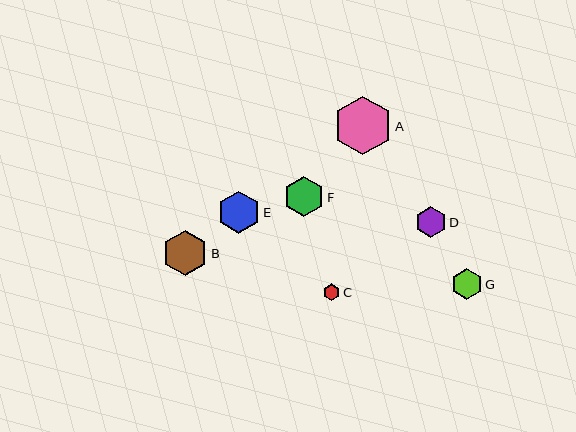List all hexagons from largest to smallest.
From largest to smallest: A, B, E, F, D, G, C.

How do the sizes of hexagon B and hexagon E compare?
Hexagon B and hexagon E are approximately the same size.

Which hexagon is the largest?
Hexagon A is the largest with a size of approximately 59 pixels.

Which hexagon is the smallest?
Hexagon C is the smallest with a size of approximately 16 pixels.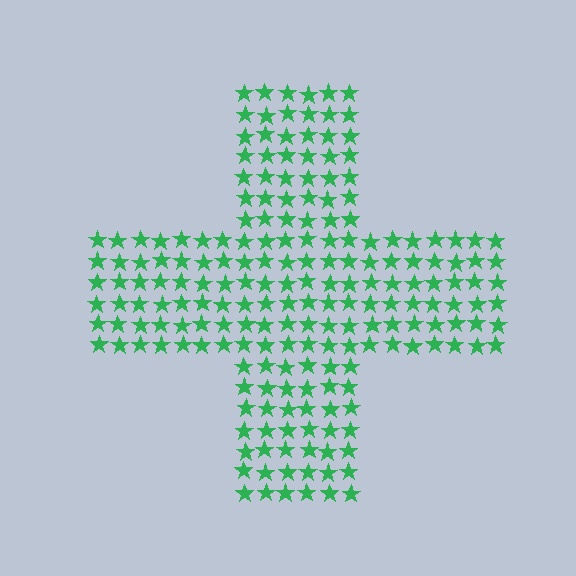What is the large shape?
The large shape is a cross.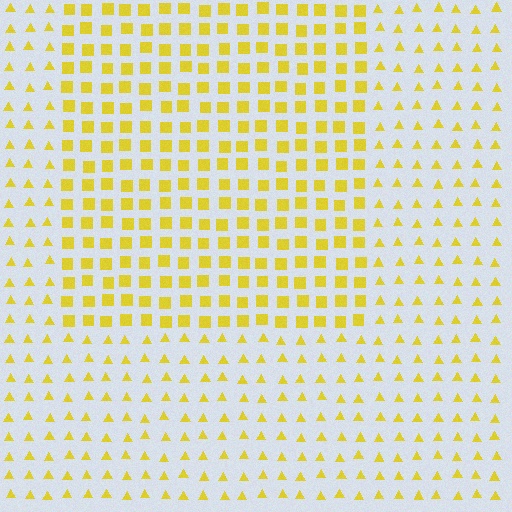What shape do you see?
I see a rectangle.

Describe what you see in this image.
The image is filled with small yellow elements arranged in a uniform grid. A rectangle-shaped region contains squares, while the surrounding area contains triangles. The boundary is defined purely by the change in element shape.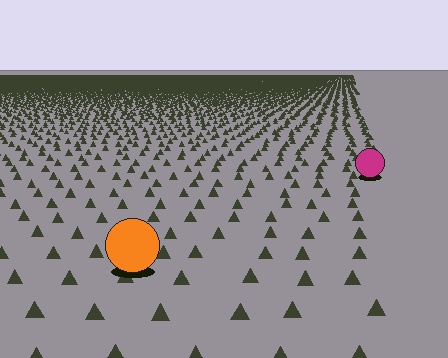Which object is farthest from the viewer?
The magenta circle is farthest from the viewer. It appears smaller and the ground texture around it is denser.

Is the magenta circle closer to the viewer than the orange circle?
No. The orange circle is closer — you can tell from the texture gradient: the ground texture is coarser near it.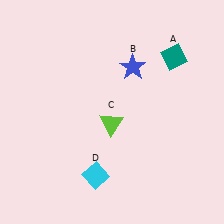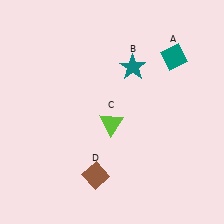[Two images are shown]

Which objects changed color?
B changed from blue to teal. D changed from cyan to brown.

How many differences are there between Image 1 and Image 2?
There are 2 differences between the two images.